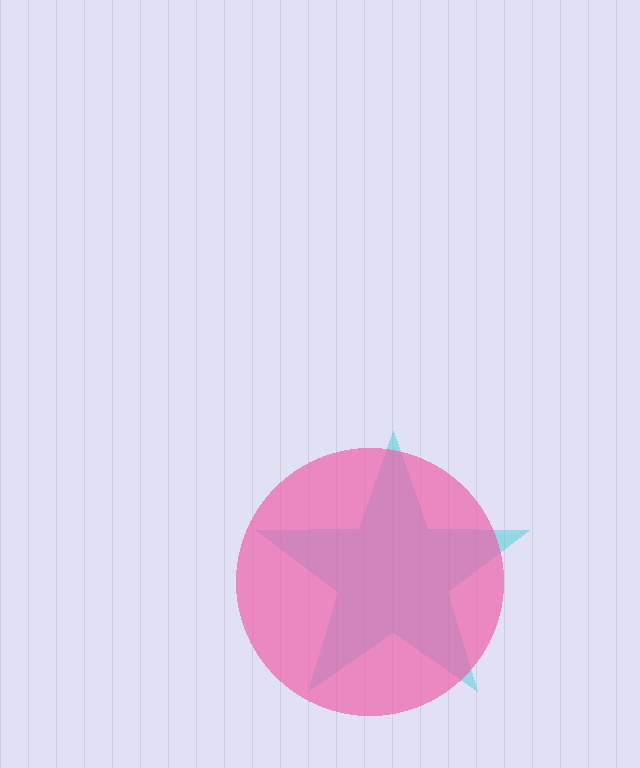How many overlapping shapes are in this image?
There are 2 overlapping shapes in the image.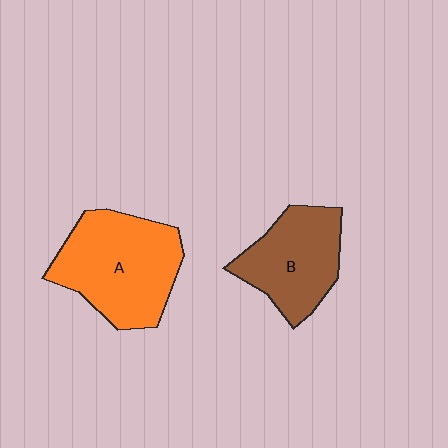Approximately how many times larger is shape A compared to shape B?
Approximately 1.3 times.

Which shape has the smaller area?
Shape B (brown).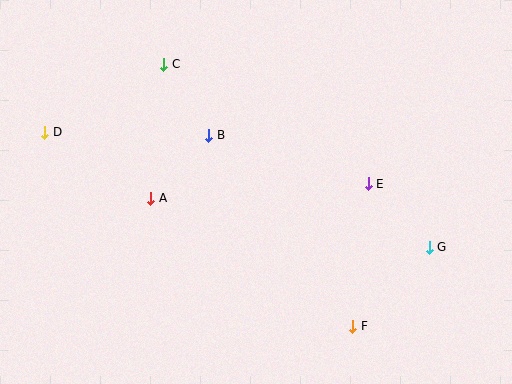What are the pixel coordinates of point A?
Point A is at (151, 198).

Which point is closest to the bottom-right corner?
Point G is closest to the bottom-right corner.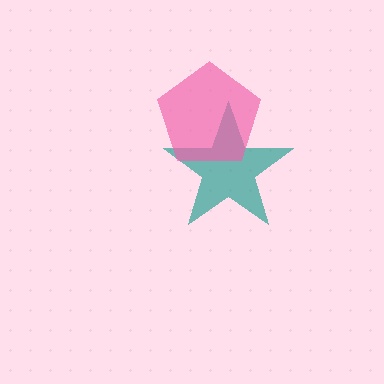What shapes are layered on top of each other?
The layered shapes are: a teal star, a pink pentagon.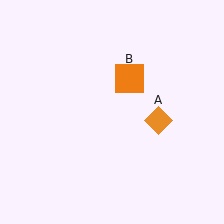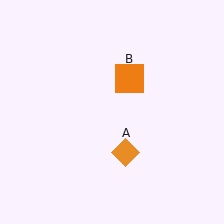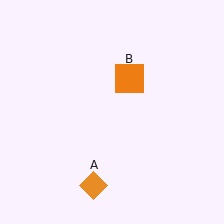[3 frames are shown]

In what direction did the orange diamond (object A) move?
The orange diamond (object A) moved down and to the left.